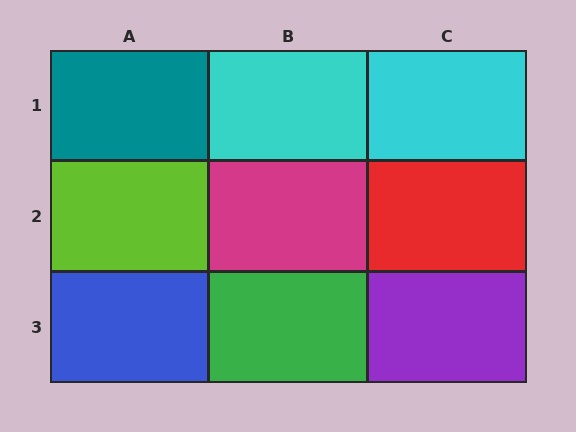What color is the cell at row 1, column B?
Cyan.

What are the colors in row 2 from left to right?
Lime, magenta, red.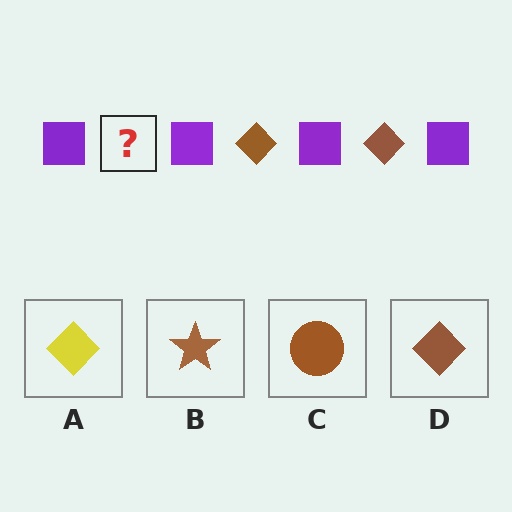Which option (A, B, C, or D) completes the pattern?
D.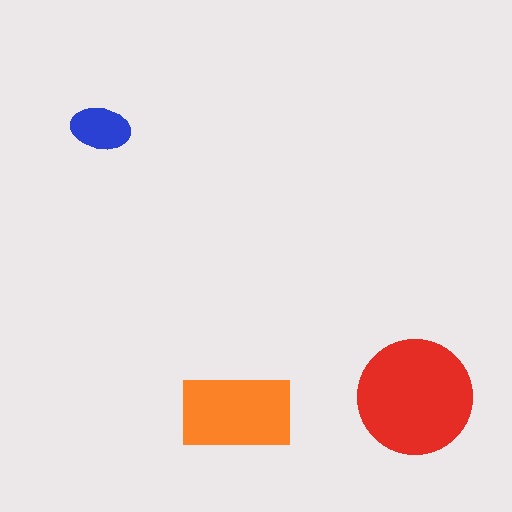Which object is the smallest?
The blue ellipse.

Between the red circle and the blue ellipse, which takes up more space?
The red circle.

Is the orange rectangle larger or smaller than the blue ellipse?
Larger.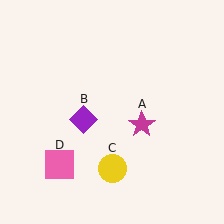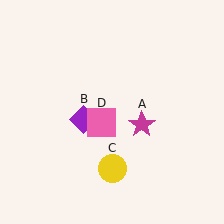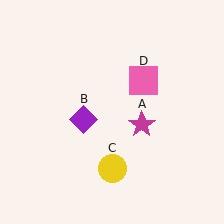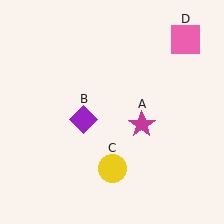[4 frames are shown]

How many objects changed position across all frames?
1 object changed position: pink square (object D).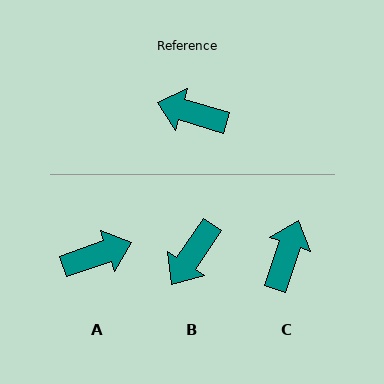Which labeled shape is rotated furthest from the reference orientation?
A, about 144 degrees away.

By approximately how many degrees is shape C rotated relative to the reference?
Approximately 92 degrees clockwise.